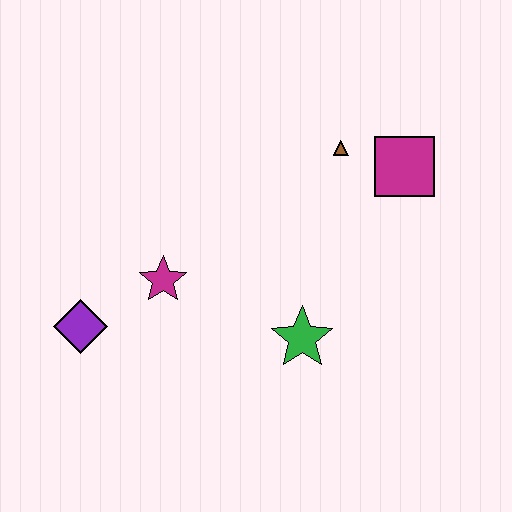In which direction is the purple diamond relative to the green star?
The purple diamond is to the left of the green star.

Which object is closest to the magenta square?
The brown triangle is closest to the magenta square.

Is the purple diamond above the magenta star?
No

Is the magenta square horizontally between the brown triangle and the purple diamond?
No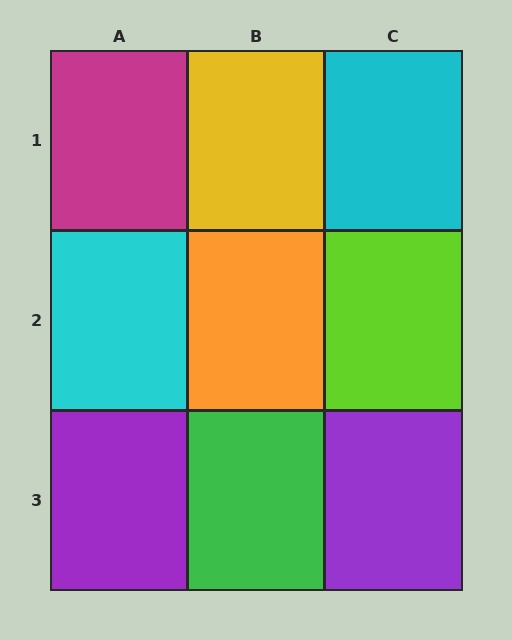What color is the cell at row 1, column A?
Magenta.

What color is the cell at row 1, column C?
Cyan.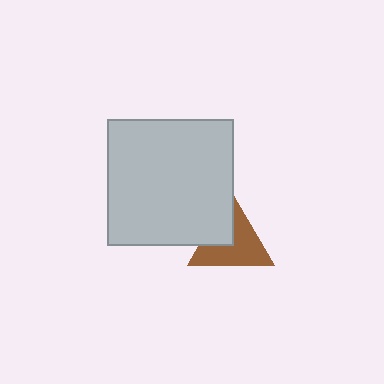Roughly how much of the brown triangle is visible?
Most of it is visible (roughly 68%).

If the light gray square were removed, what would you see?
You would see the complete brown triangle.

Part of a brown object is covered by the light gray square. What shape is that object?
It is a triangle.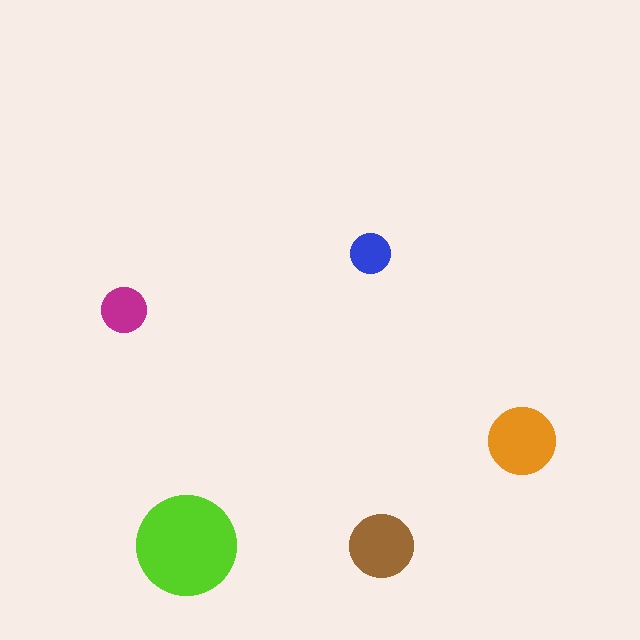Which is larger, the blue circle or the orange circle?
The orange one.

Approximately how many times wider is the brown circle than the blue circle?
About 1.5 times wider.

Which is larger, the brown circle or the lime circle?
The lime one.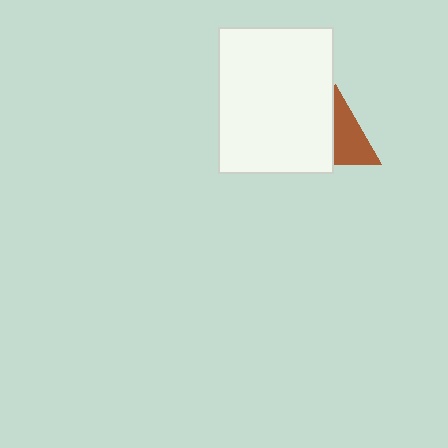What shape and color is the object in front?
The object in front is a white rectangle.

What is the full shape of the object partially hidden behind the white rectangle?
The partially hidden object is a brown triangle.